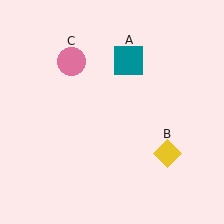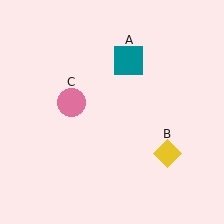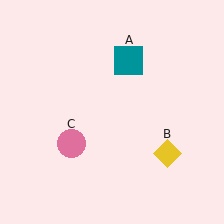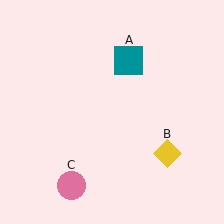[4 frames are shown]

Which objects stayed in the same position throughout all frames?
Teal square (object A) and yellow diamond (object B) remained stationary.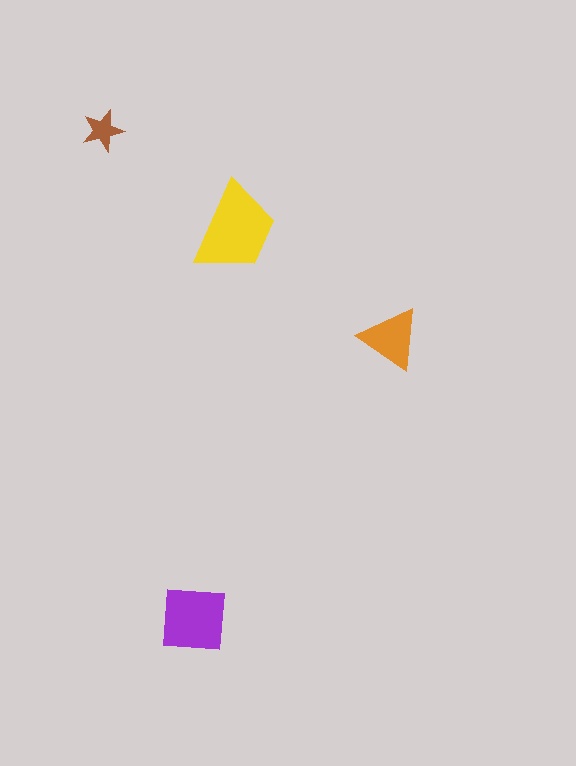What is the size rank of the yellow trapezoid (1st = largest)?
1st.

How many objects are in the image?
There are 4 objects in the image.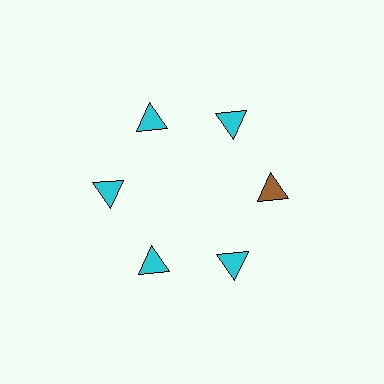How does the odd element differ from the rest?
It has a different color: brown instead of cyan.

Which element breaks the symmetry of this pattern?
The brown triangle at roughly the 3 o'clock position breaks the symmetry. All other shapes are cyan triangles.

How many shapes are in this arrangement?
There are 6 shapes arranged in a ring pattern.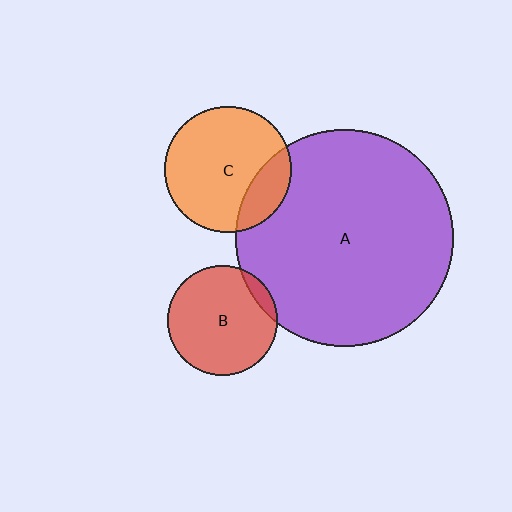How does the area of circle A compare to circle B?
Approximately 3.9 times.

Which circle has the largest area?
Circle A (purple).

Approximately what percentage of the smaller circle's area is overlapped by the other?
Approximately 10%.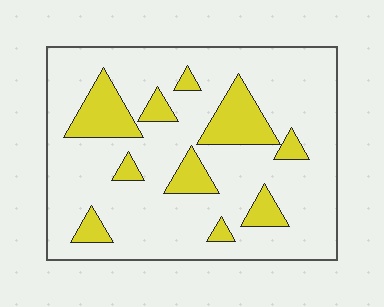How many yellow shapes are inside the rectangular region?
10.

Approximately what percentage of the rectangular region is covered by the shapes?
Approximately 20%.